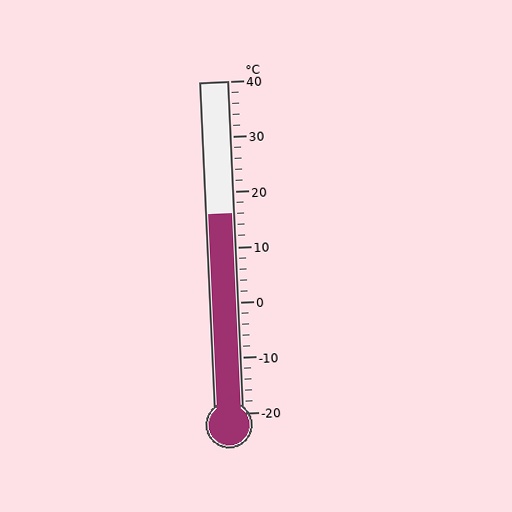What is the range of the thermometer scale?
The thermometer scale ranges from -20°C to 40°C.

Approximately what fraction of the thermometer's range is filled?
The thermometer is filled to approximately 60% of its range.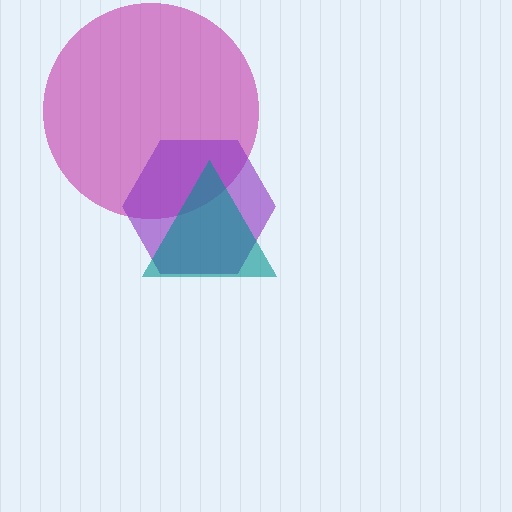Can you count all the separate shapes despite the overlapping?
Yes, there are 3 separate shapes.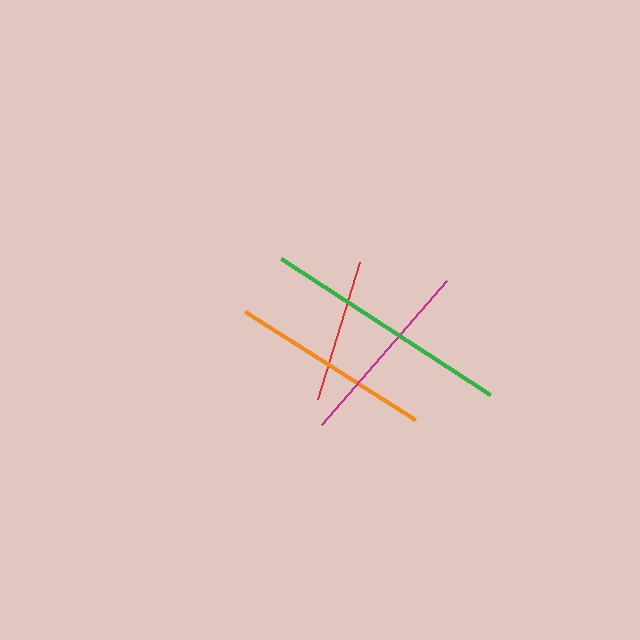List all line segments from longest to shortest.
From longest to shortest: green, orange, magenta, red.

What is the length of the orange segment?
The orange segment is approximately 201 pixels long.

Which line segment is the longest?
The green line is the longest at approximately 250 pixels.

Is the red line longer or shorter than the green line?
The green line is longer than the red line.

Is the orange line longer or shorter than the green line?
The green line is longer than the orange line.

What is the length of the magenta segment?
The magenta segment is approximately 190 pixels long.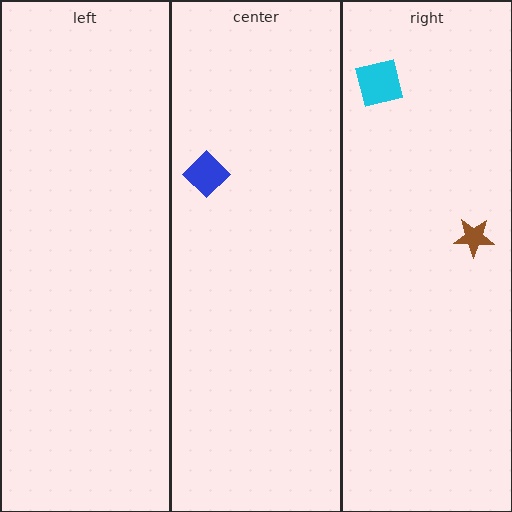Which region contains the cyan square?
The right region.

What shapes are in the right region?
The brown star, the cyan square.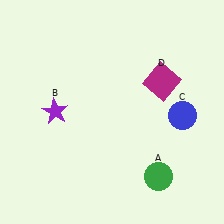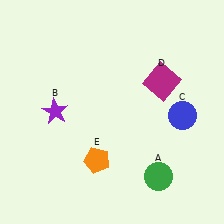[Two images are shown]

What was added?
An orange pentagon (E) was added in Image 2.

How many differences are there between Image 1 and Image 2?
There is 1 difference between the two images.